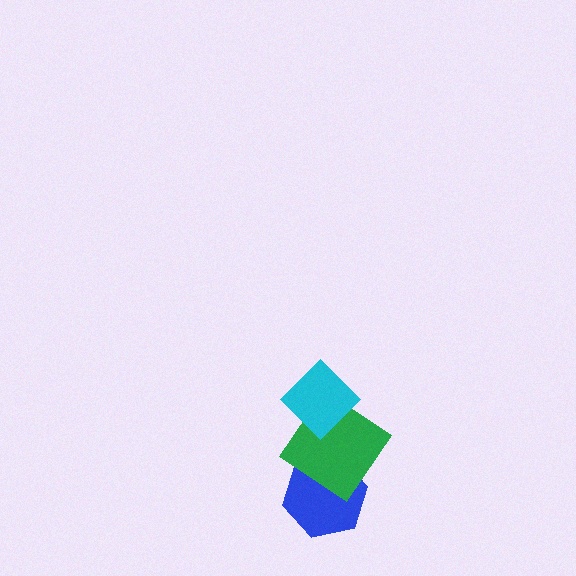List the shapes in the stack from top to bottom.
From top to bottom: the cyan diamond, the green diamond, the blue hexagon.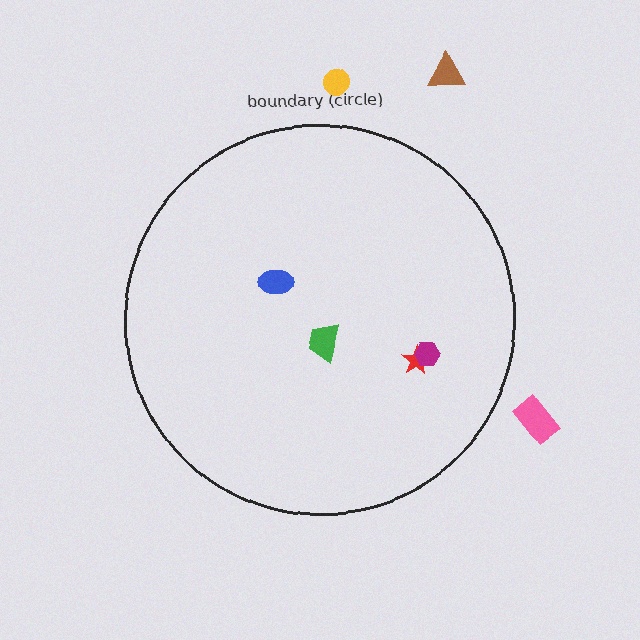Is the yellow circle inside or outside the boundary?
Outside.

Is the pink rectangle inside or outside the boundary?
Outside.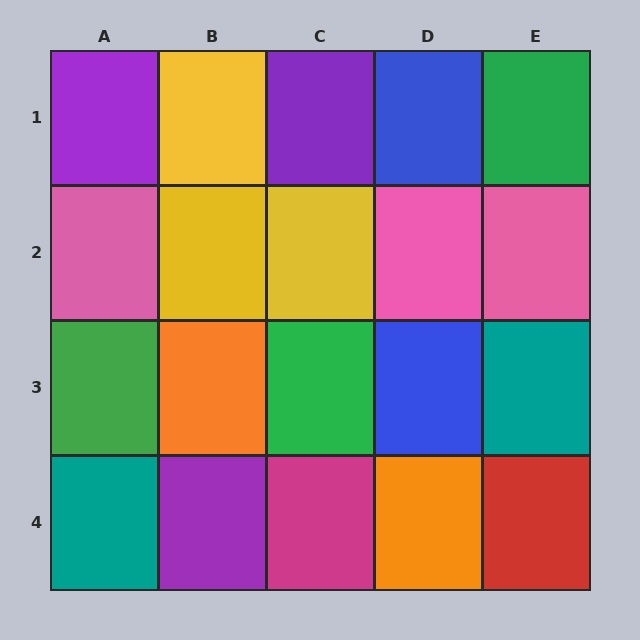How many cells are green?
3 cells are green.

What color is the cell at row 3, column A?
Green.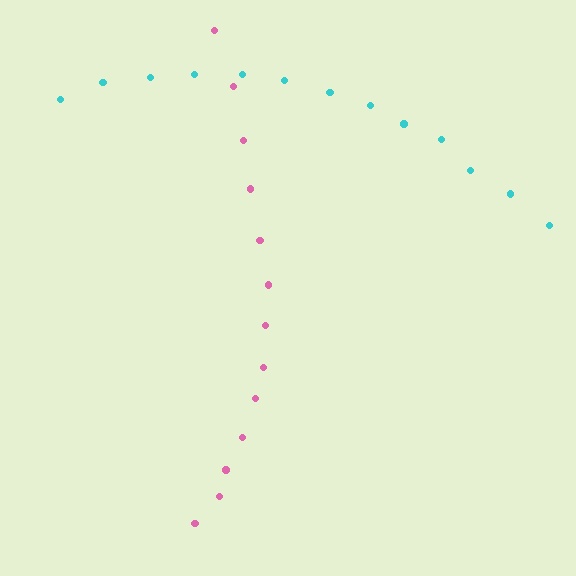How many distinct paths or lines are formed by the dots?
There are 2 distinct paths.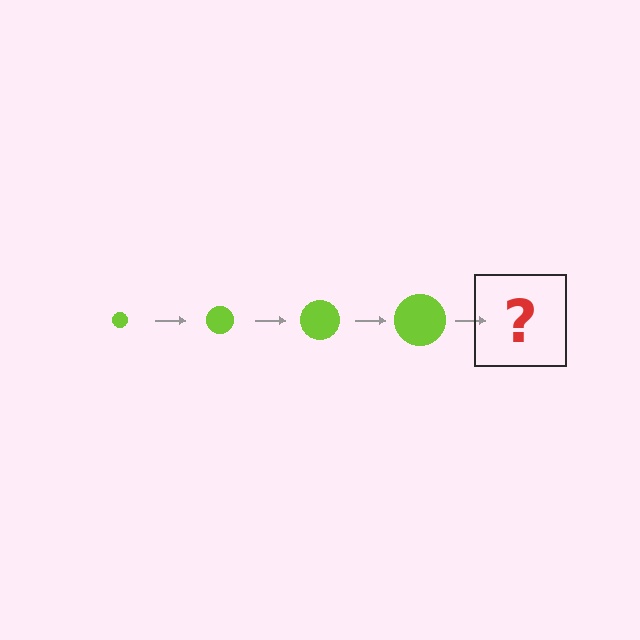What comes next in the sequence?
The next element should be a lime circle, larger than the previous one.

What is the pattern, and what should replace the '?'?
The pattern is that the circle gets progressively larger each step. The '?' should be a lime circle, larger than the previous one.